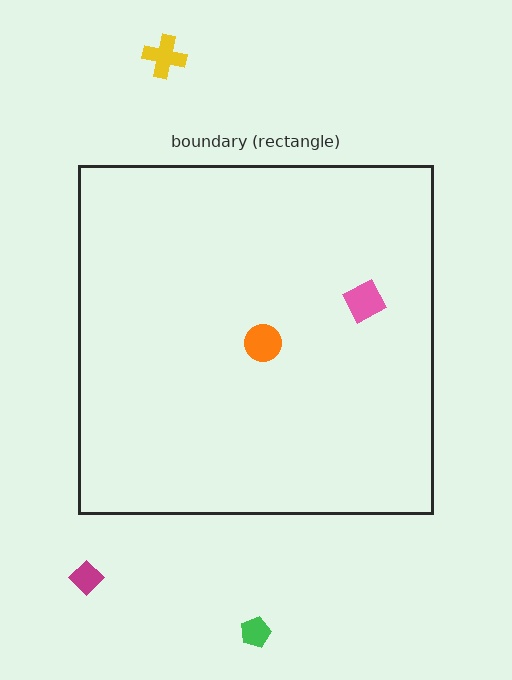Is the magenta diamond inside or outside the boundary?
Outside.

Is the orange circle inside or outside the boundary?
Inside.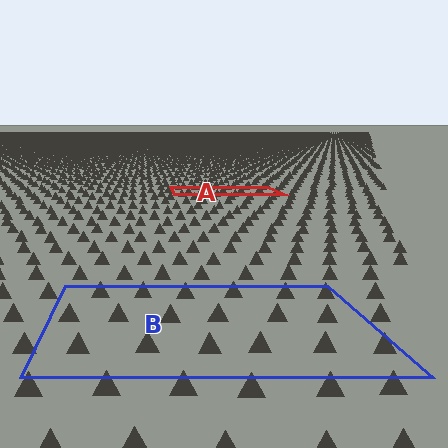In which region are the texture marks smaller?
The texture marks are smaller in region A, because it is farther away.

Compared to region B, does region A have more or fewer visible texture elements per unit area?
Region A has more texture elements per unit area — they are packed more densely because it is farther away.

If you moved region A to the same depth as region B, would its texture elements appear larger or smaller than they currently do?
They would appear larger. At a closer depth, the same texture elements are projected at a bigger on-screen size.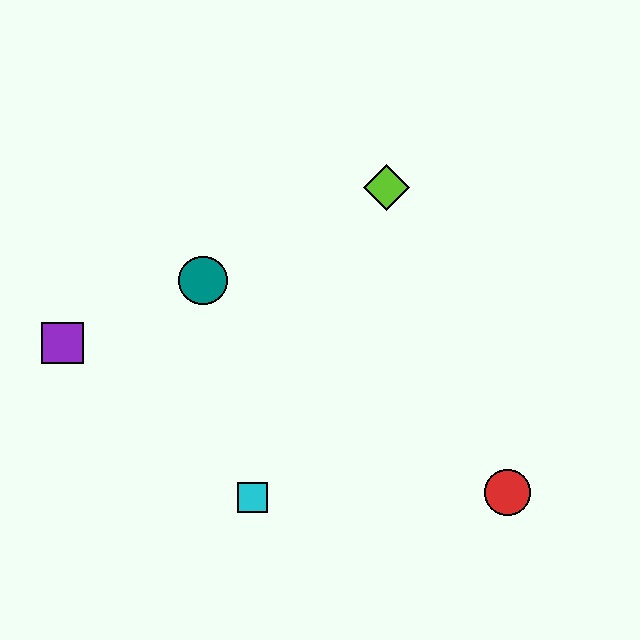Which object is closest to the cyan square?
The teal circle is closest to the cyan square.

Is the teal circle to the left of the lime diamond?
Yes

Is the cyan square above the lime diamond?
No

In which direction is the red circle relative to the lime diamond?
The red circle is below the lime diamond.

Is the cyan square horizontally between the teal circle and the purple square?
No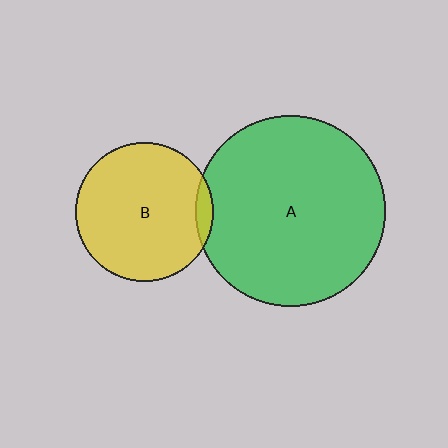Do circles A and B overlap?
Yes.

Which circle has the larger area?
Circle A (green).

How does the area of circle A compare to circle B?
Approximately 1.9 times.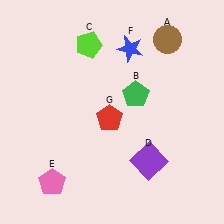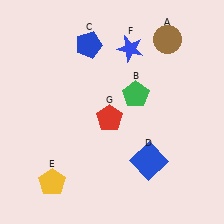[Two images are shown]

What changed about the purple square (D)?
In Image 1, D is purple. In Image 2, it changed to blue.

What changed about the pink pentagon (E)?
In Image 1, E is pink. In Image 2, it changed to yellow.